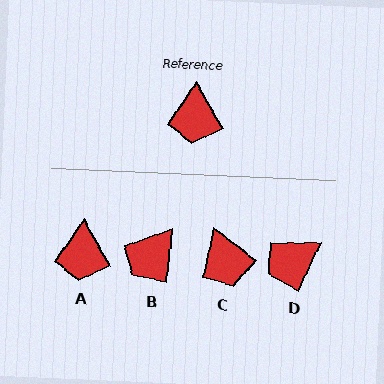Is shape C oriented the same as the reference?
No, it is off by about 23 degrees.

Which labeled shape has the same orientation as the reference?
A.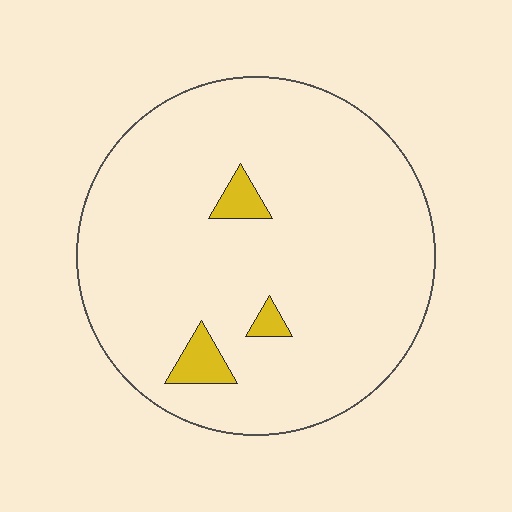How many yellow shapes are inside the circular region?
3.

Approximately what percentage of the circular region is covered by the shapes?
Approximately 5%.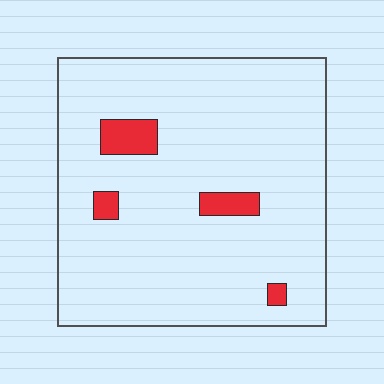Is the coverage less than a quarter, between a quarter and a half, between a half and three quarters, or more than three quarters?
Less than a quarter.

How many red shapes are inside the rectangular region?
4.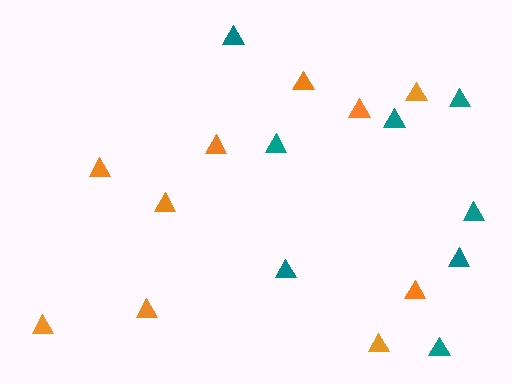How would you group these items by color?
There are 2 groups: one group of orange triangles (10) and one group of teal triangles (8).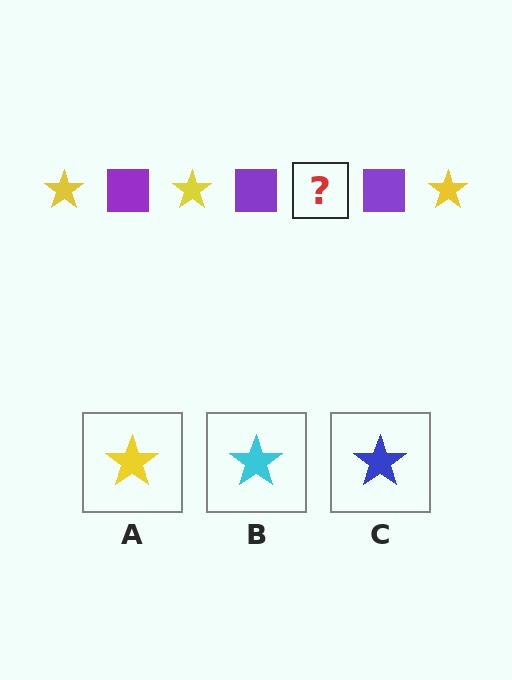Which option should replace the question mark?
Option A.